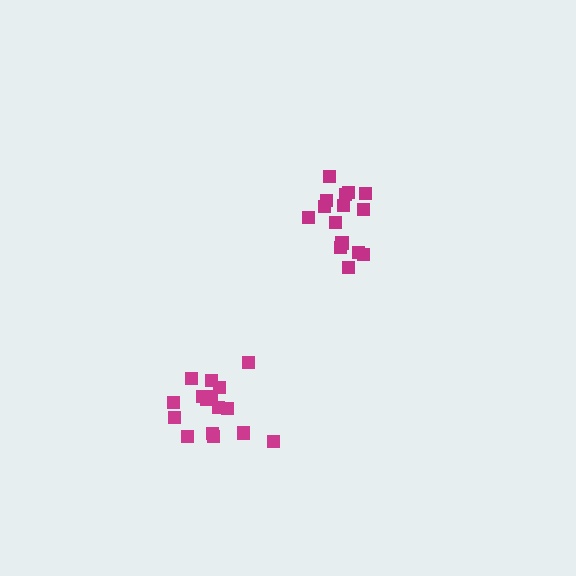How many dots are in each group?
Group 1: 15 dots, Group 2: 16 dots (31 total).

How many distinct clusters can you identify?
There are 2 distinct clusters.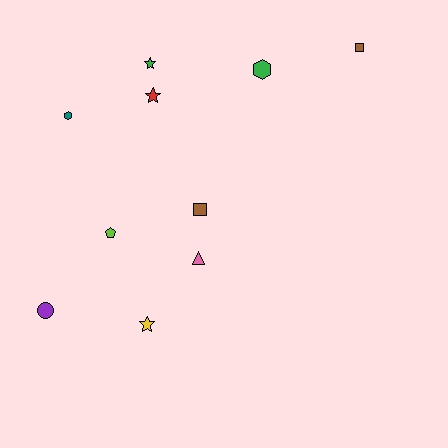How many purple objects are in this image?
There is 1 purple object.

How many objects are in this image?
There are 10 objects.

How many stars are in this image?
There are 3 stars.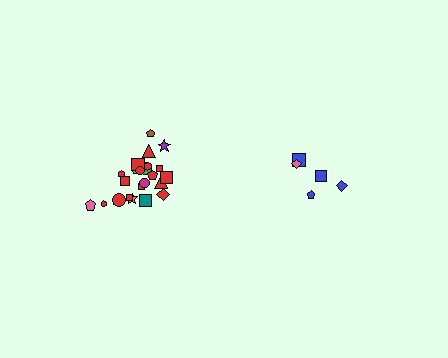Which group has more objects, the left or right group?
The left group.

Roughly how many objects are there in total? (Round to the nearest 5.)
Roughly 30 objects in total.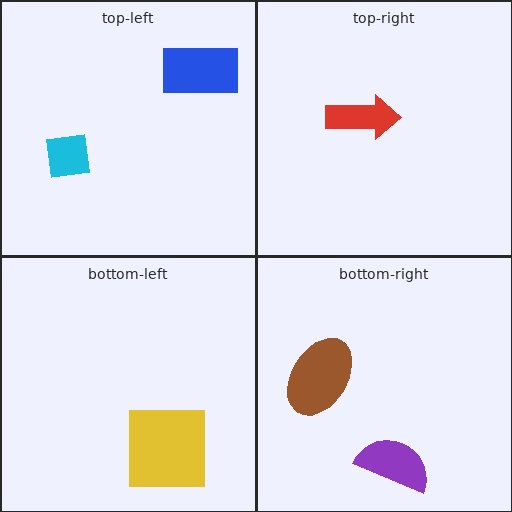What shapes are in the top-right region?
The red arrow.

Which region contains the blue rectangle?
The top-left region.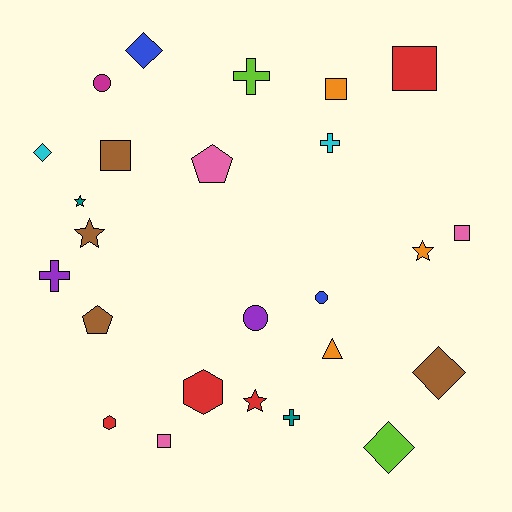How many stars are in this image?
There are 4 stars.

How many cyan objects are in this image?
There are 2 cyan objects.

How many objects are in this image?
There are 25 objects.